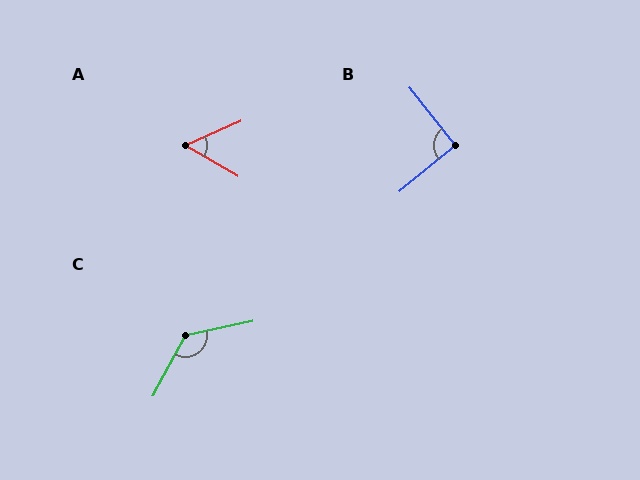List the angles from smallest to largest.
A (55°), B (91°), C (131°).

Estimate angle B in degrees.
Approximately 91 degrees.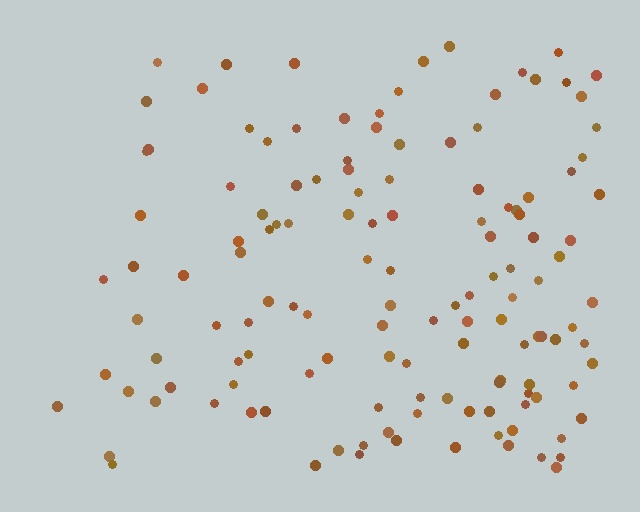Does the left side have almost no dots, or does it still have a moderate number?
Still a moderate number, just noticeably fewer than the right.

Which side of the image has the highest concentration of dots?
The right.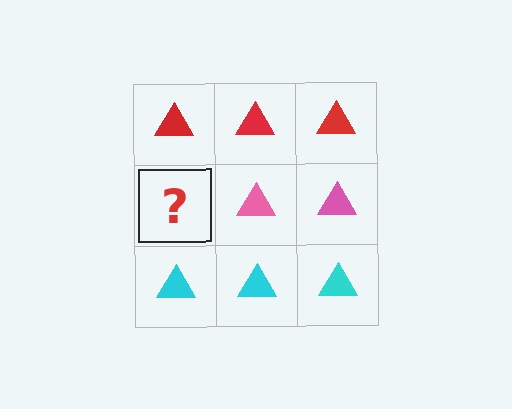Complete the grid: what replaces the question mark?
The question mark should be replaced with a pink triangle.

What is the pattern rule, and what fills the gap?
The rule is that each row has a consistent color. The gap should be filled with a pink triangle.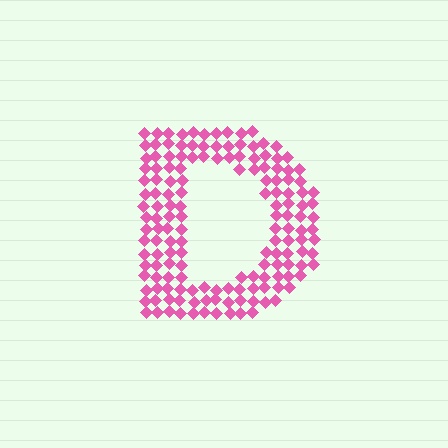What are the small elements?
The small elements are diamonds.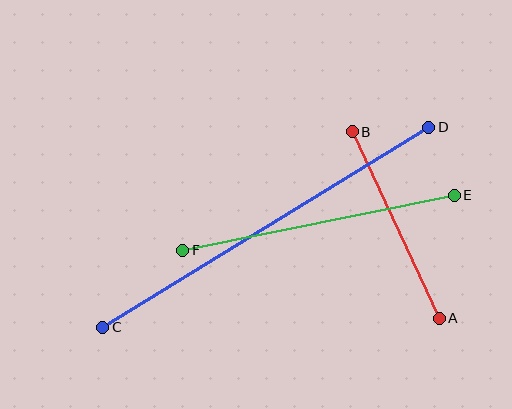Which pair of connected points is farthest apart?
Points C and D are farthest apart.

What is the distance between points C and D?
The distance is approximately 382 pixels.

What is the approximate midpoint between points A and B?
The midpoint is at approximately (396, 225) pixels.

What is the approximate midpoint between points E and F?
The midpoint is at approximately (318, 223) pixels.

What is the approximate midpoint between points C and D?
The midpoint is at approximately (266, 227) pixels.